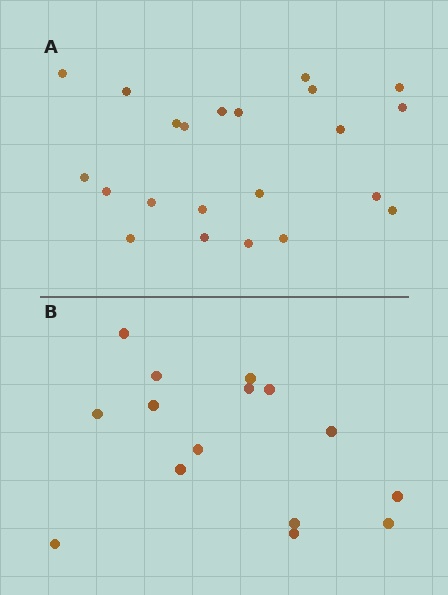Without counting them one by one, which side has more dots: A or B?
Region A (the top region) has more dots.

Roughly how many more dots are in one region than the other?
Region A has roughly 8 or so more dots than region B.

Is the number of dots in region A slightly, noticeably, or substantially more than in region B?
Region A has substantially more. The ratio is roughly 1.5 to 1.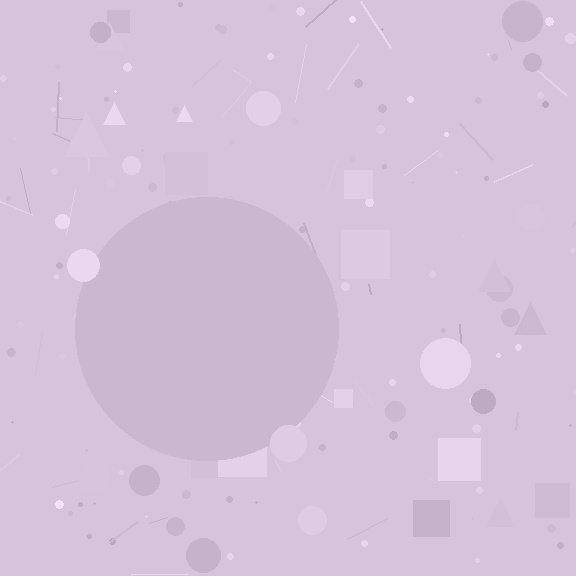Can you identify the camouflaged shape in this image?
The camouflaged shape is a circle.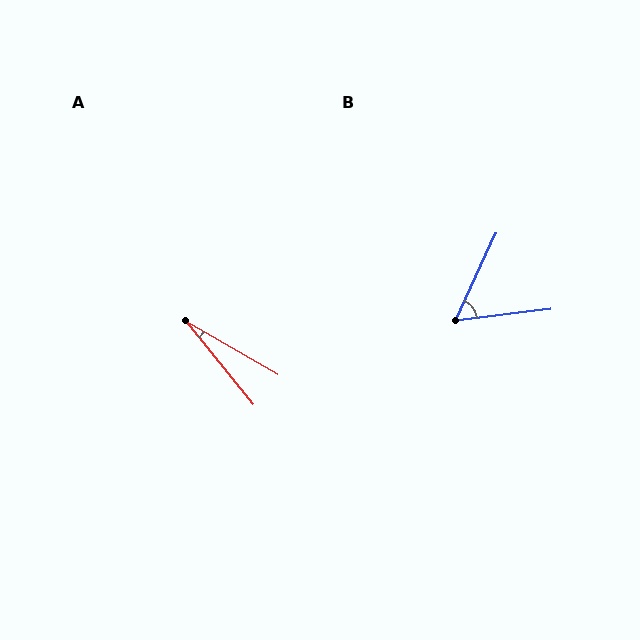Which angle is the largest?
B, at approximately 58 degrees.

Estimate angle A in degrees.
Approximately 21 degrees.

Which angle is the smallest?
A, at approximately 21 degrees.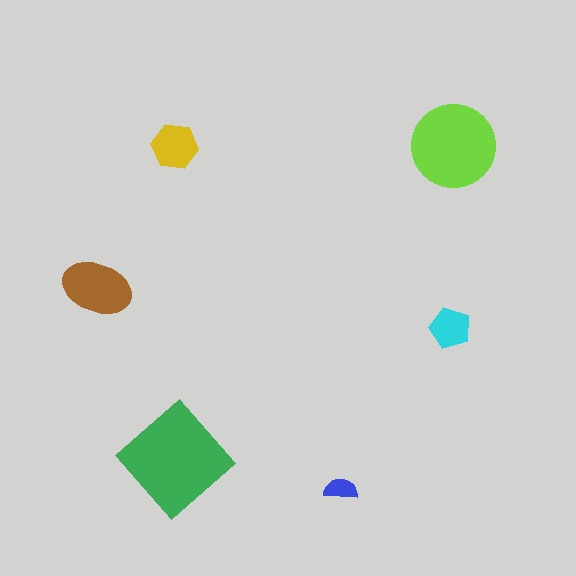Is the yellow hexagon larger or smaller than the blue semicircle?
Larger.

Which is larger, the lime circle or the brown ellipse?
The lime circle.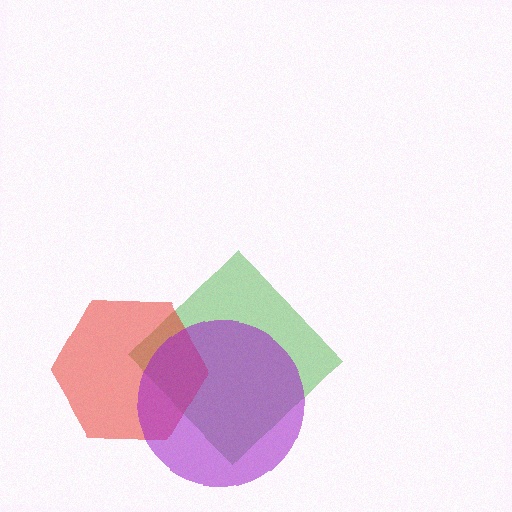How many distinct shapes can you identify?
There are 3 distinct shapes: a green diamond, a red hexagon, a purple circle.